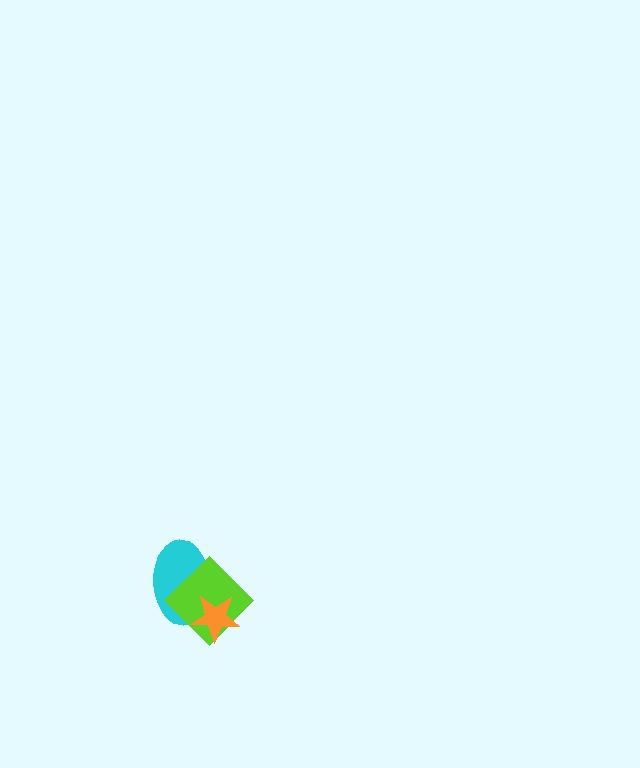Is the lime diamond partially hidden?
Yes, it is partially covered by another shape.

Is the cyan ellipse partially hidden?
Yes, it is partially covered by another shape.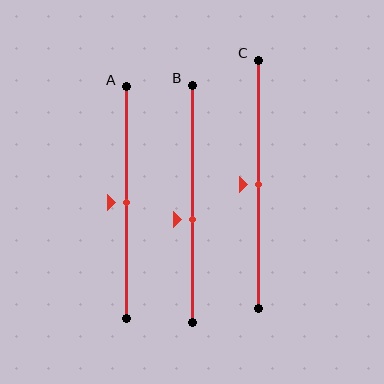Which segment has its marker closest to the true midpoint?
Segment A has its marker closest to the true midpoint.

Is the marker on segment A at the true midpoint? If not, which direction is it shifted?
Yes, the marker on segment A is at the true midpoint.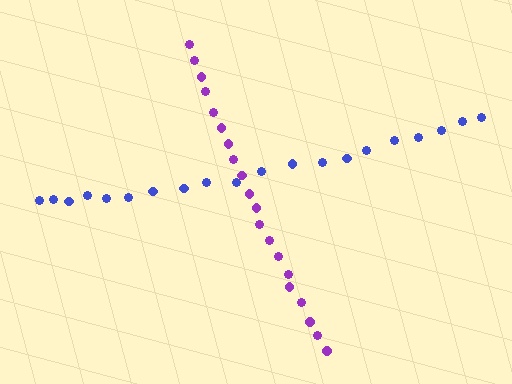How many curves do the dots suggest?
There are 2 distinct paths.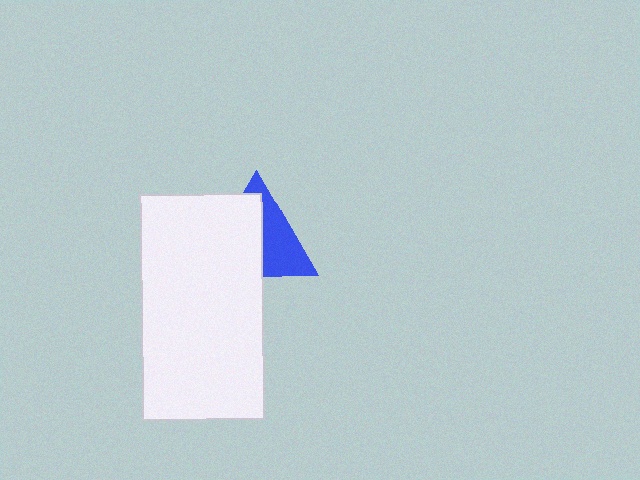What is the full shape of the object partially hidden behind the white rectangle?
The partially hidden object is a blue triangle.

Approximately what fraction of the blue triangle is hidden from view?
Roughly 56% of the blue triangle is hidden behind the white rectangle.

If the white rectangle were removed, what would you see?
You would see the complete blue triangle.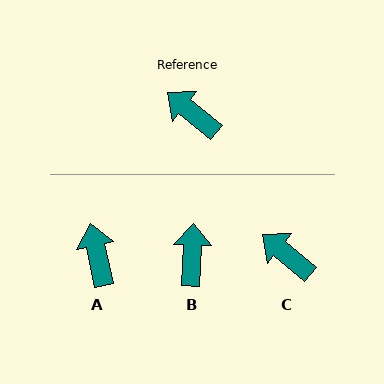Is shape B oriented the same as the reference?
No, it is off by about 53 degrees.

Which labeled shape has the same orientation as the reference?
C.